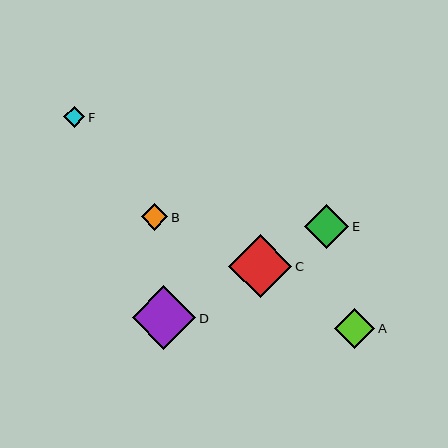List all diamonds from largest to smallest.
From largest to smallest: D, C, E, A, B, F.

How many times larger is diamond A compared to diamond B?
Diamond A is approximately 1.5 times the size of diamond B.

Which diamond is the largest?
Diamond D is the largest with a size of approximately 63 pixels.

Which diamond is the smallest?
Diamond F is the smallest with a size of approximately 21 pixels.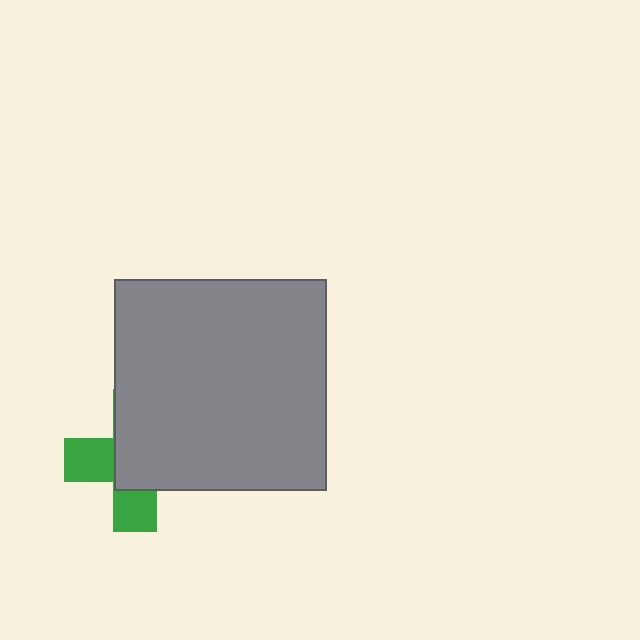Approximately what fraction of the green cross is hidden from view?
Roughly 63% of the green cross is hidden behind the gray square.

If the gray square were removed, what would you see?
You would see the complete green cross.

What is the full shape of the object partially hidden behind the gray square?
The partially hidden object is a green cross.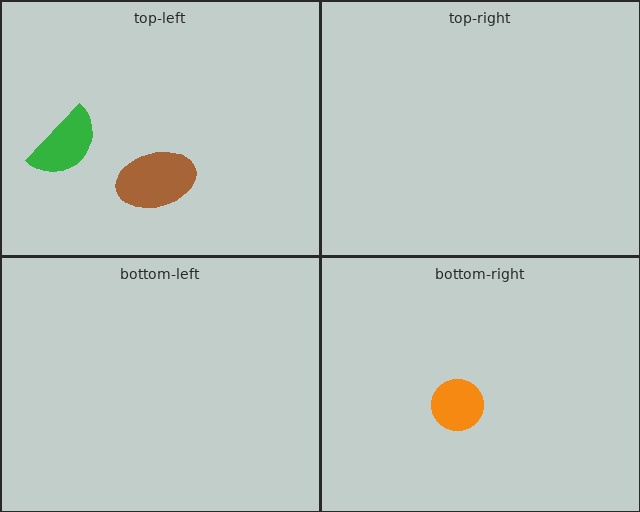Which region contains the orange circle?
The bottom-right region.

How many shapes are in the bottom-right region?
1.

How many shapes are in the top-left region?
2.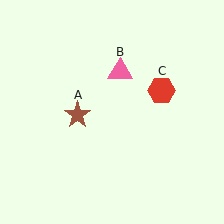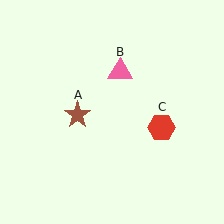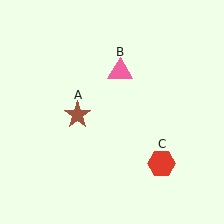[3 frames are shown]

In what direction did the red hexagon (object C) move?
The red hexagon (object C) moved down.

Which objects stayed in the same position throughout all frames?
Brown star (object A) and pink triangle (object B) remained stationary.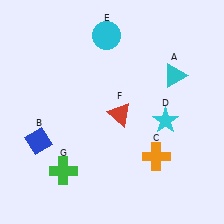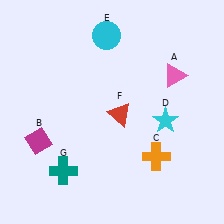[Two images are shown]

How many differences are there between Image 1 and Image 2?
There are 3 differences between the two images.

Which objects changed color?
A changed from cyan to pink. B changed from blue to magenta. G changed from green to teal.